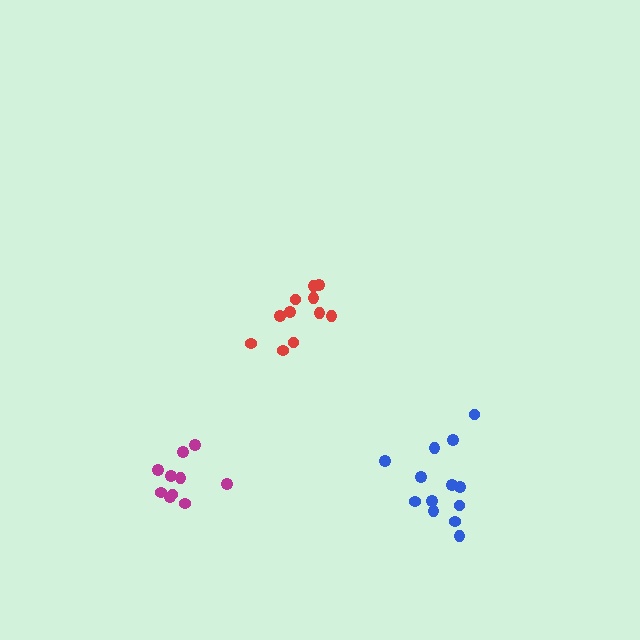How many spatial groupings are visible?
There are 3 spatial groupings.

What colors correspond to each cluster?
The clusters are colored: blue, red, magenta.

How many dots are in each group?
Group 1: 13 dots, Group 2: 11 dots, Group 3: 10 dots (34 total).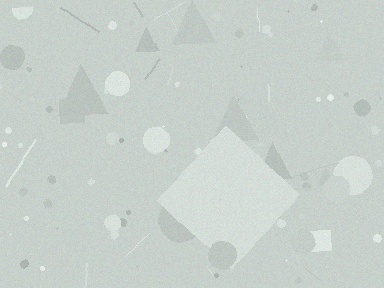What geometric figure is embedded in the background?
A diamond is embedded in the background.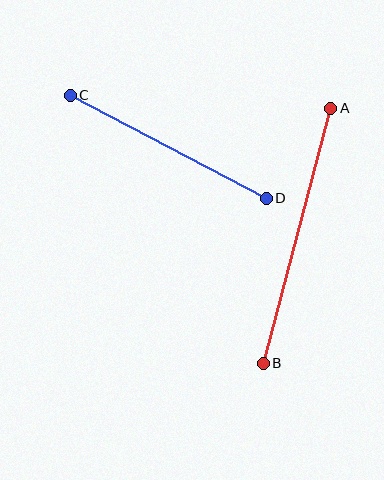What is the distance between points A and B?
The distance is approximately 264 pixels.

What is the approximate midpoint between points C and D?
The midpoint is at approximately (168, 147) pixels.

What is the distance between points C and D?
The distance is approximately 222 pixels.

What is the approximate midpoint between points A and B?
The midpoint is at approximately (297, 236) pixels.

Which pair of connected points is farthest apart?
Points A and B are farthest apart.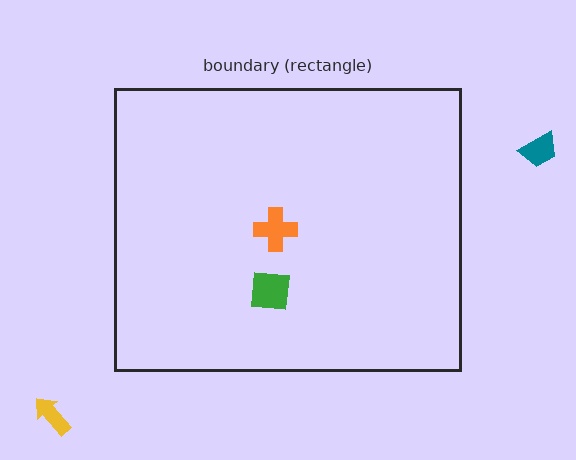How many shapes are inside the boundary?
2 inside, 2 outside.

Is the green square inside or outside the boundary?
Inside.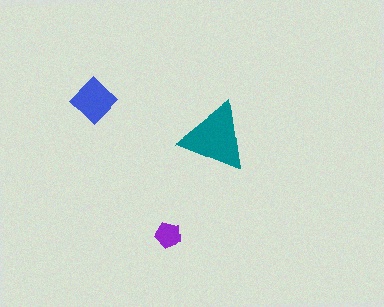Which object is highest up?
The blue diamond is topmost.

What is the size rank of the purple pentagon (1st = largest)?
3rd.